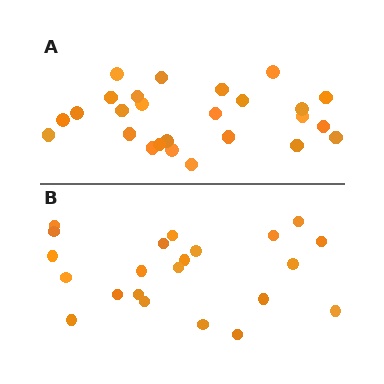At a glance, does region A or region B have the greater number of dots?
Region A (the top region) has more dots.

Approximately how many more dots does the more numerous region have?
Region A has about 4 more dots than region B.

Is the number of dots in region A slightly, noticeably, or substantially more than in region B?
Region A has only slightly more — the two regions are fairly close. The ratio is roughly 1.2 to 1.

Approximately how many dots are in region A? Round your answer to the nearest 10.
About 30 dots. (The exact count is 26, which rounds to 30.)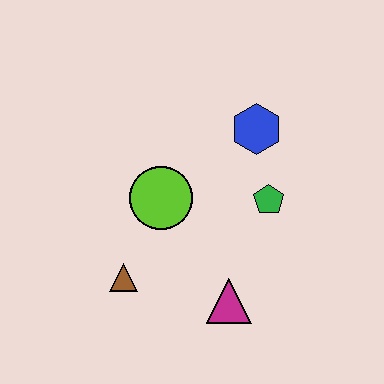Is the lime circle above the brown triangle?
Yes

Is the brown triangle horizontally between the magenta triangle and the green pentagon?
No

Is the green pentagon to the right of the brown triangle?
Yes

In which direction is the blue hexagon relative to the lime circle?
The blue hexagon is to the right of the lime circle.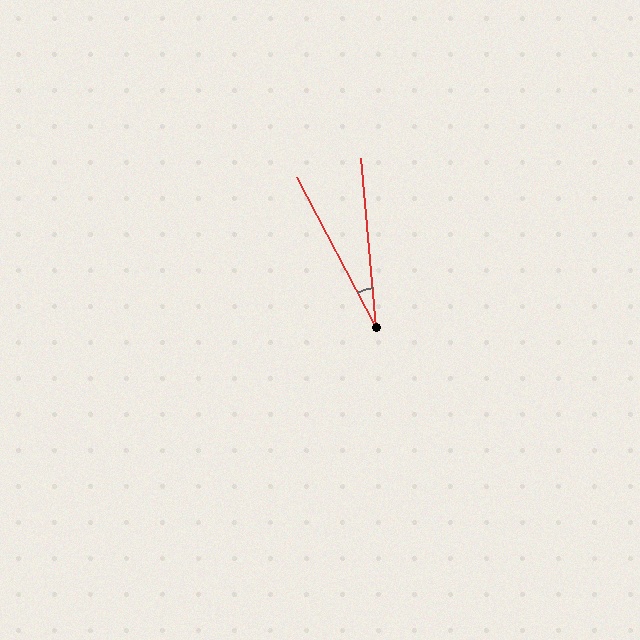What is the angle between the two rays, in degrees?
Approximately 23 degrees.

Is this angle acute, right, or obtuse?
It is acute.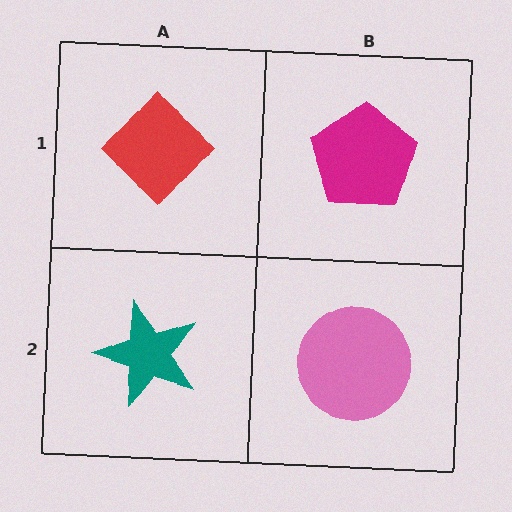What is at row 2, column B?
A pink circle.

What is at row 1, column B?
A magenta pentagon.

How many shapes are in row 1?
2 shapes.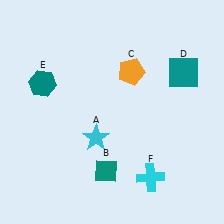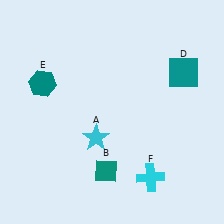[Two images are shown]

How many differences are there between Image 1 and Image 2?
There is 1 difference between the two images.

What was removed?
The orange pentagon (C) was removed in Image 2.